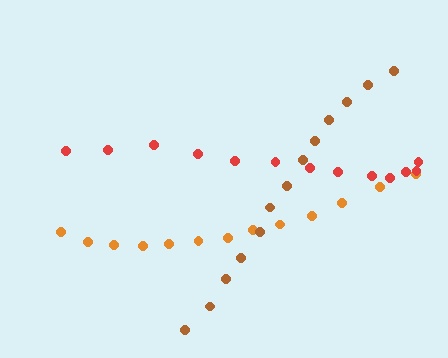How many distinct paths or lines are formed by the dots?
There are 3 distinct paths.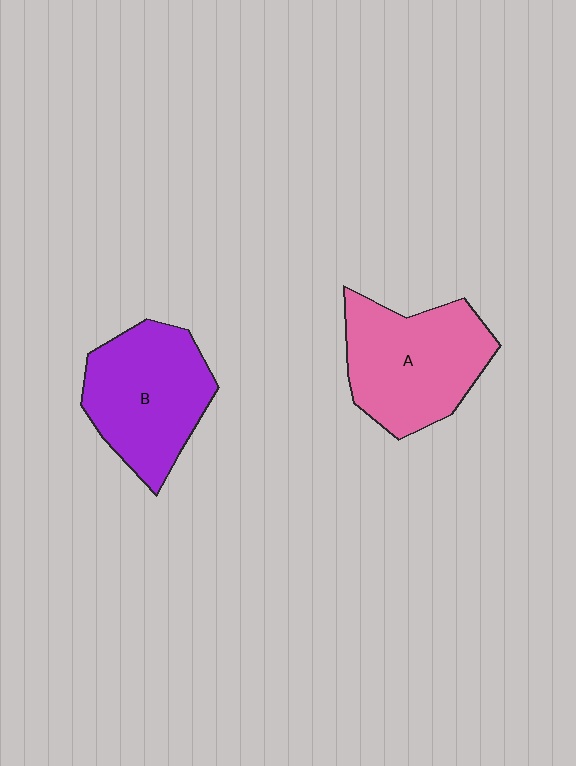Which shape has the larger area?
Shape A (pink).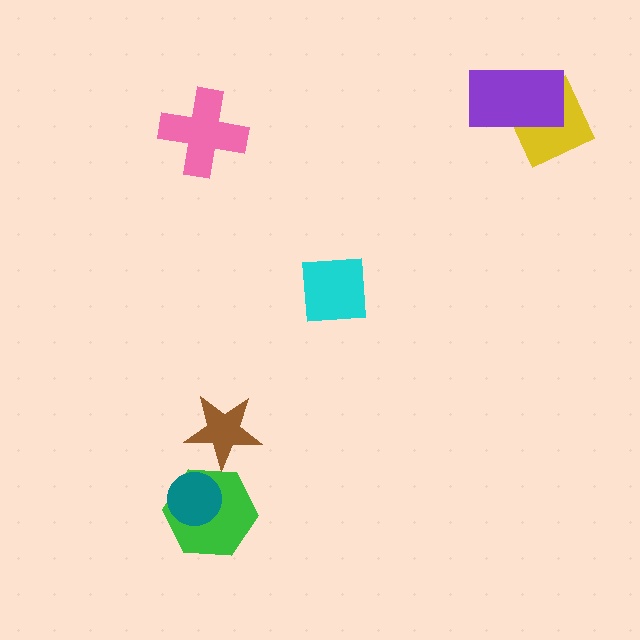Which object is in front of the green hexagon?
The teal circle is in front of the green hexagon.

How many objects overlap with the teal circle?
1 object overlaps with the teal circle.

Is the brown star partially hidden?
No, no other shape covers it.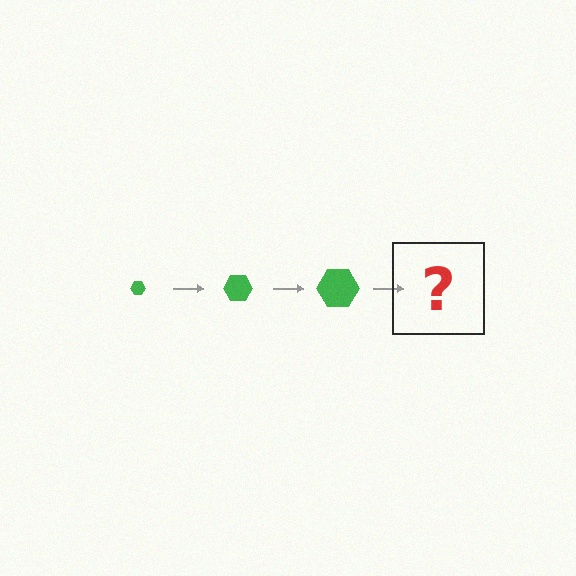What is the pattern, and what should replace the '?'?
The pattern is that the hexagon gets progressively larger each step. The '?' should be a green hexagon, larger than the previous one.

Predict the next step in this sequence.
The next step is a green hexagon, larger than the previous one.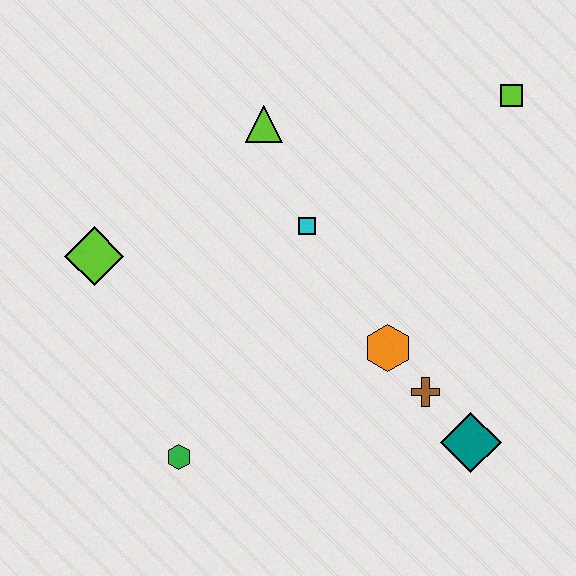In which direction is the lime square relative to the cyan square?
The lime square is to the right of the cyan square.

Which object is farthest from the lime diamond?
The lime square is farthest from the lime diamond.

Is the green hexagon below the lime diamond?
Yes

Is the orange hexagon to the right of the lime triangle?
Yes